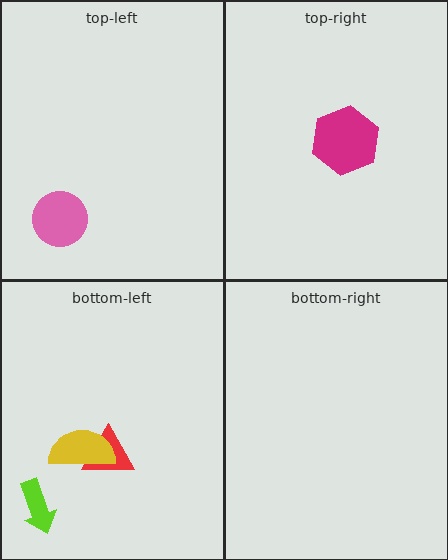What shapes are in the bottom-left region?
The lime arrow, the red triangle, the yellow semicircle.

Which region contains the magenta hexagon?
The top-right region.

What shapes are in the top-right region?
The magenta hexagon.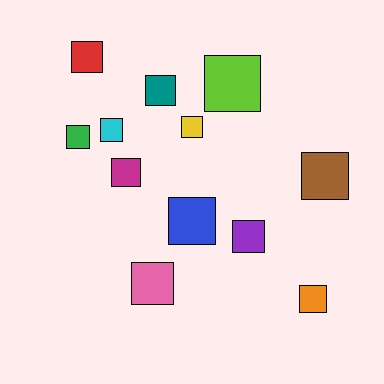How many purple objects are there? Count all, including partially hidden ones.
There is 1 purple object.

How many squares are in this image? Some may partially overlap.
There are 12 squares.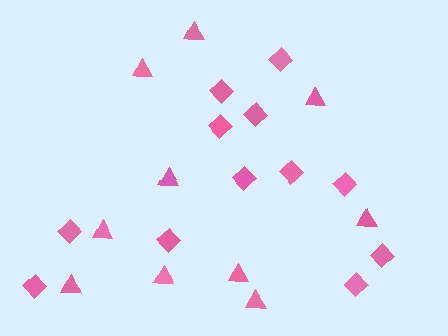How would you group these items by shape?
There are 2 groups: one group of diamonds (12) and one group of triangles (10).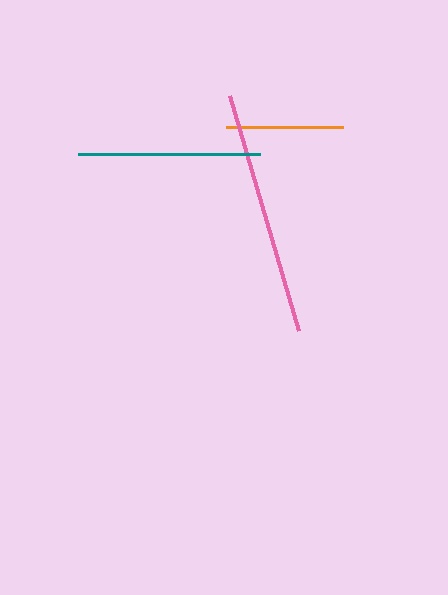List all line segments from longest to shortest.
From longest to shortest: pink, teal, orange.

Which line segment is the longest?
The pink line is the longest at approximately 245 pixels.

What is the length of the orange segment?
The orange segment is approximately 117 pixels long.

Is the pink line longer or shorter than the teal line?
The pink line is longer than the teal line.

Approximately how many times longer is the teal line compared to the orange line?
The teal line is approximately 1.6 times the length of the orange line.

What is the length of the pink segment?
The pink segment is approximately 245 pixels long.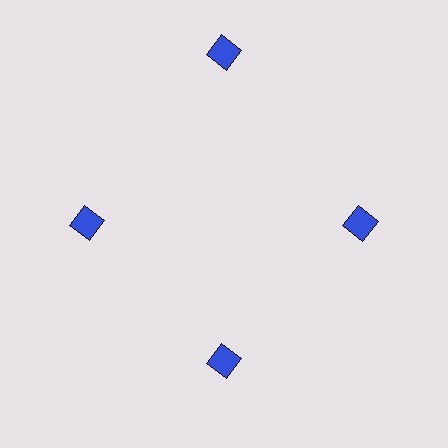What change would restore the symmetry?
The symmetry would be restored by moving it inward, back onto the ring so that all 4 diamonds sit at equal angles and equal distance from the center.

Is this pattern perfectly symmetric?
No. The 4 blue diamonds are arranged in a ring, but one element near the 12 o'clock position is pushed outward from the center, breaking the 4-fold rotational symmetry.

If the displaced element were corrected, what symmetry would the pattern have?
It would have 4-fold rotational symmetry — the pattern would map onto itself every 90 degrees.